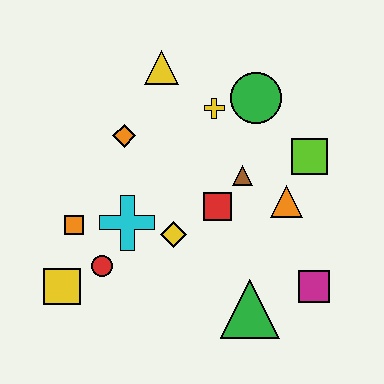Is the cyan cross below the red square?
Yes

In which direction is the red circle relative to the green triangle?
The red circle is to the left of the green triangle.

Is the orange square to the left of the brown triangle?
Yes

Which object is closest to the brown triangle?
The red square is closest to the brown triangle.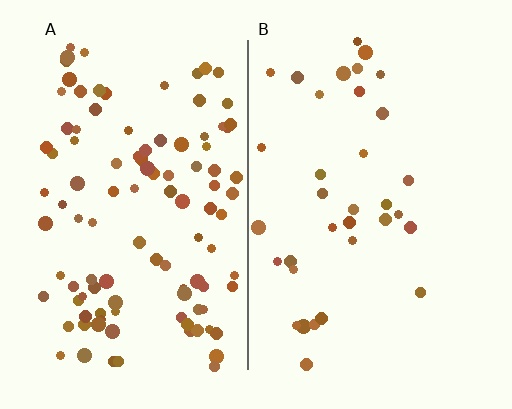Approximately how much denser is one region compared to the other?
Approximately 3.1× — region A over region B.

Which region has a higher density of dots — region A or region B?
A (the left).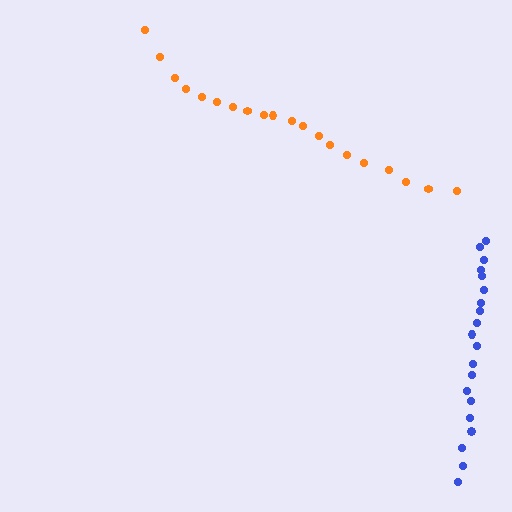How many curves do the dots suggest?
There are 2 distinct paths.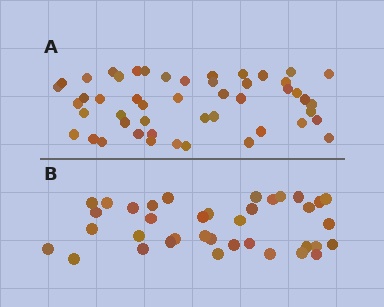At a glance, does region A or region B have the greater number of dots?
Region A (the top region) has more dots.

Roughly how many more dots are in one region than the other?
Region A has roughly 12 or so more dots than region B.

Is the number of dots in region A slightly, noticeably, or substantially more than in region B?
Region A has noticeably more, but not dramatically so. The ratio is roughly 1.3 to 1.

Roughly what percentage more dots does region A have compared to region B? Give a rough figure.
About 30% more.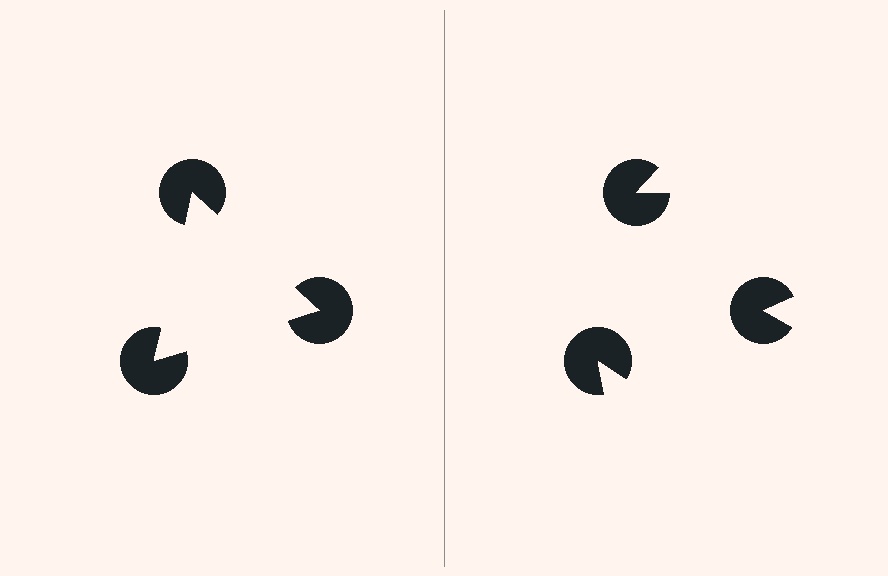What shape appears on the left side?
An illusory triangle.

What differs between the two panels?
The pac-man discs are positioned identically on both sides; only the wedge orientations differ. On the left they align to a triangle; on the right they are misaligned.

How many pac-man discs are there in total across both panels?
6 — 3 on each side.